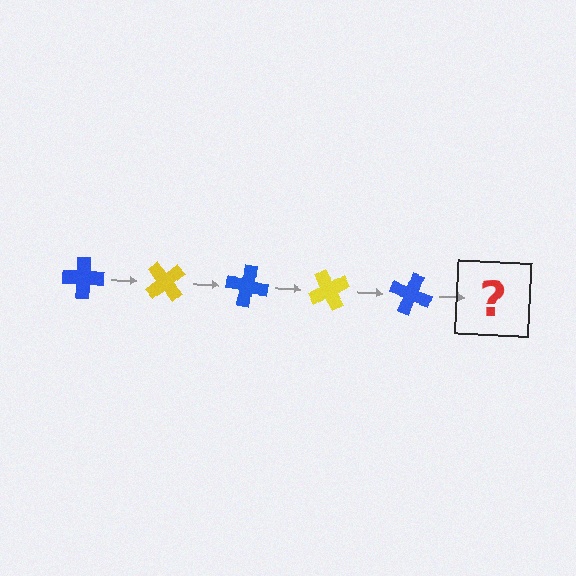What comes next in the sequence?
The next element should be a yellow cross, rotated 250 degrees from the start.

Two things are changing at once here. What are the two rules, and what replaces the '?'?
The two rules are that it rotates 50 degrees each step and the color cycles through blue and yellow. The '?' should be a yellow cross, rotated 250 degrees from the start.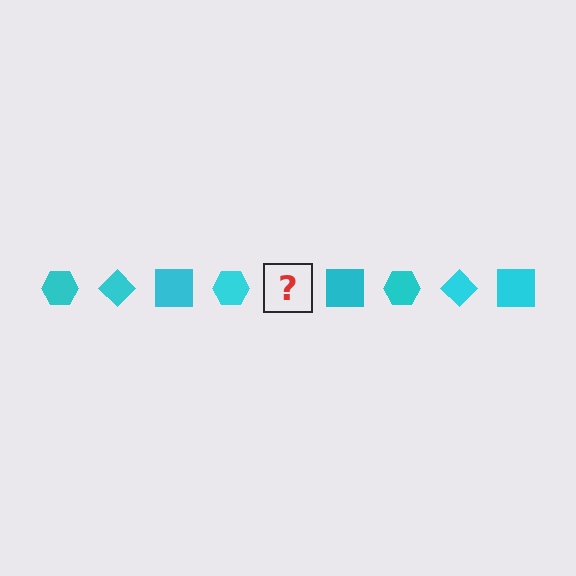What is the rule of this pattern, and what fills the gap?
The rule is that the pattern cycles through hexagon, diamond, square shapes in cyan. The gap should be filled with a cyan diamond.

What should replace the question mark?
The question mark should be replaced with a cyan diamond.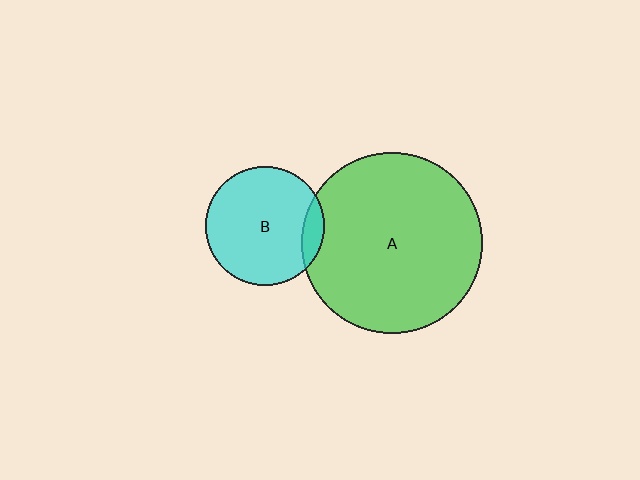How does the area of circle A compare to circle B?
Approximately 2.3 times.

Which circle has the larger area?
Circle A (green).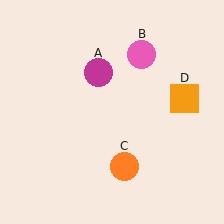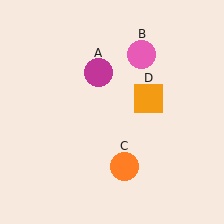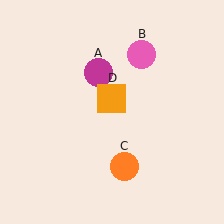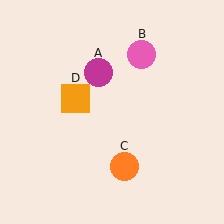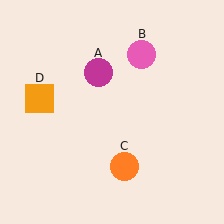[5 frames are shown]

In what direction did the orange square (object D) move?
The orange square (object D) moved left.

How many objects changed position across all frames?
1 object changed position: orange square (object D).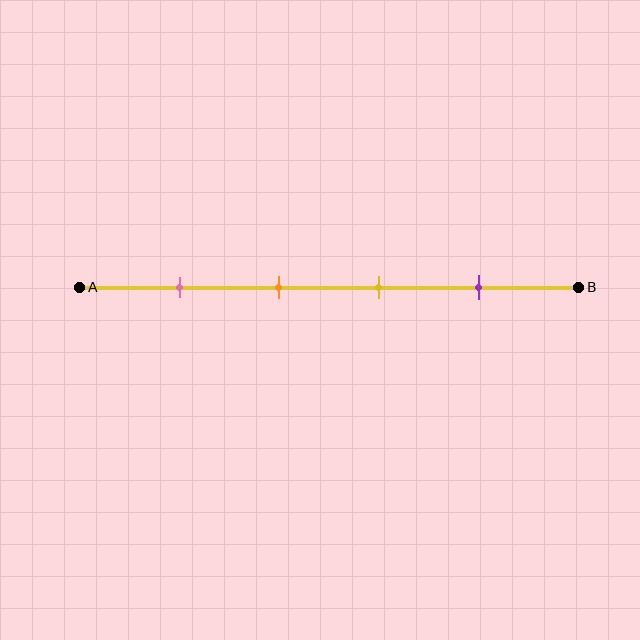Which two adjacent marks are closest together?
The orange and yellow marks are the closest adjacent pair.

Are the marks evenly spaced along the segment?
Yes, the marks are approximately evenly spaced.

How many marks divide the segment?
There are 4 marks dividing the segment.